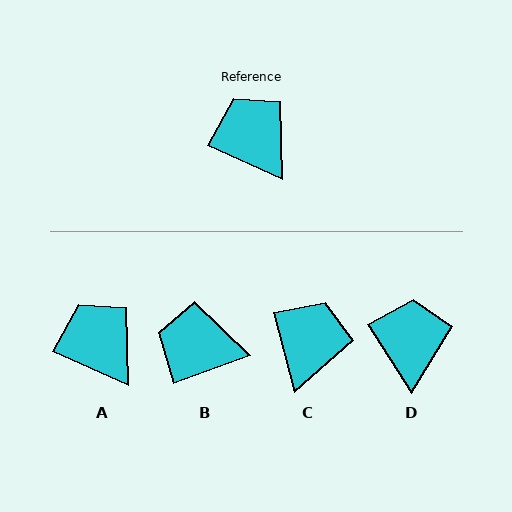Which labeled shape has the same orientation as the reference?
A.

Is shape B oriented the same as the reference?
No, it is off by about 45 degrees.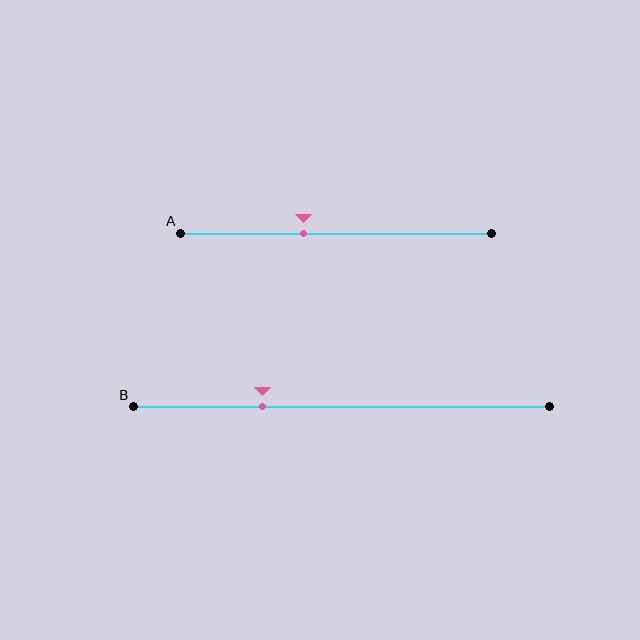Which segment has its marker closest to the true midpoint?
Segment A has its marker closest to the true midpoint.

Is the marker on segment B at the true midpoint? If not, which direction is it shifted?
No, the marker on segment B is shifted to the left by about 19% of the segment length.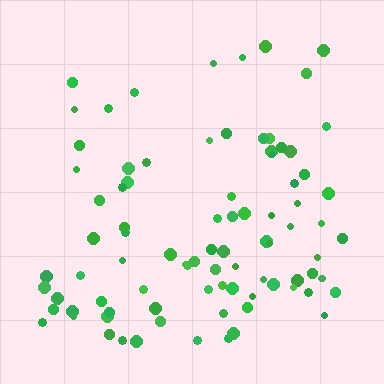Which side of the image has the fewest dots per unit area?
The top.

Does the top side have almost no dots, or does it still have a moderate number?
Still a moderate number, just noticeably fewer than the bottom.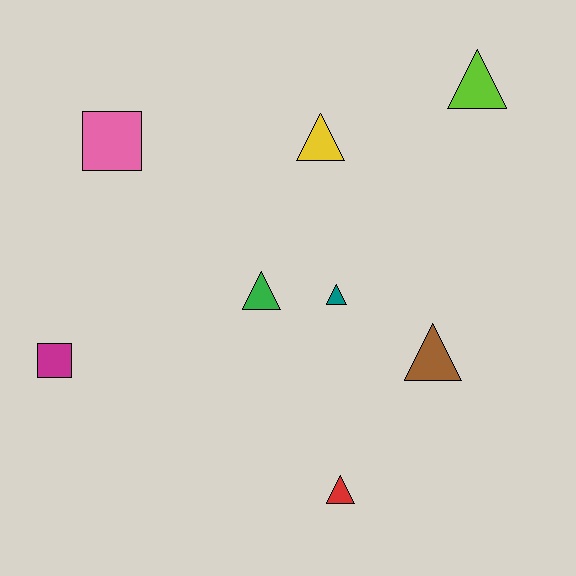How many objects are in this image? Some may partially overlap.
There are 8 objects.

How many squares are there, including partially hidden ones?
There are 2 squares.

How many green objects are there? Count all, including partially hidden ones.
There is 1 green object.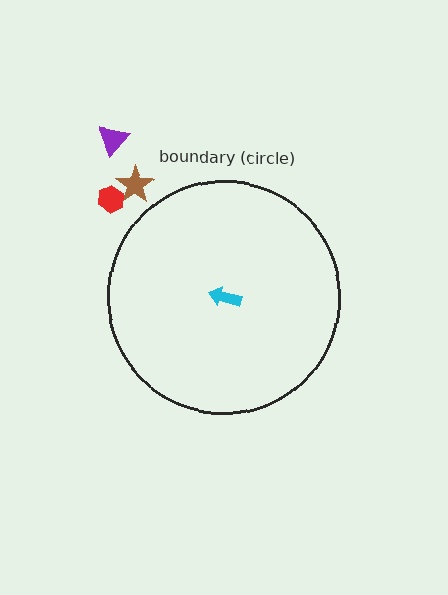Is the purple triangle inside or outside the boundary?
Outside.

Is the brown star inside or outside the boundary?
Outside.